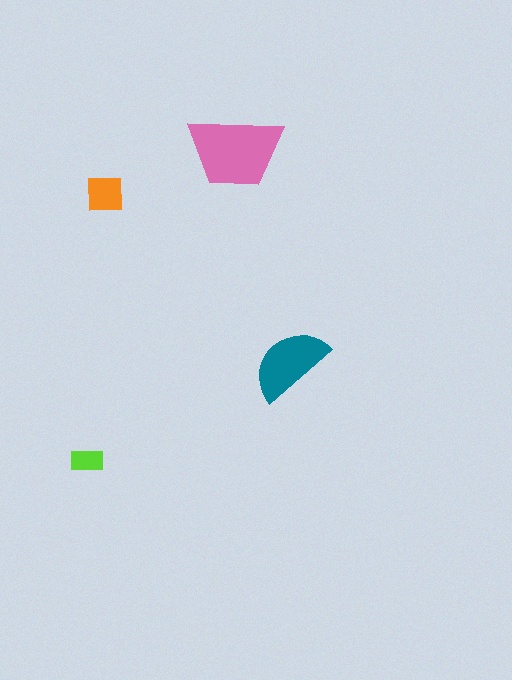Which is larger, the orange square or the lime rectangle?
The orange square.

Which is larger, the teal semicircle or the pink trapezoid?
The pink trapezoid.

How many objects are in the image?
There are 4 objects in the image.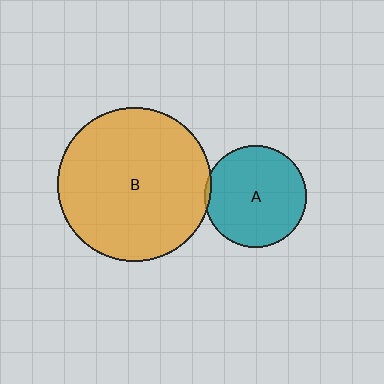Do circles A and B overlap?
Yes.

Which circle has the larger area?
Circle B (orange).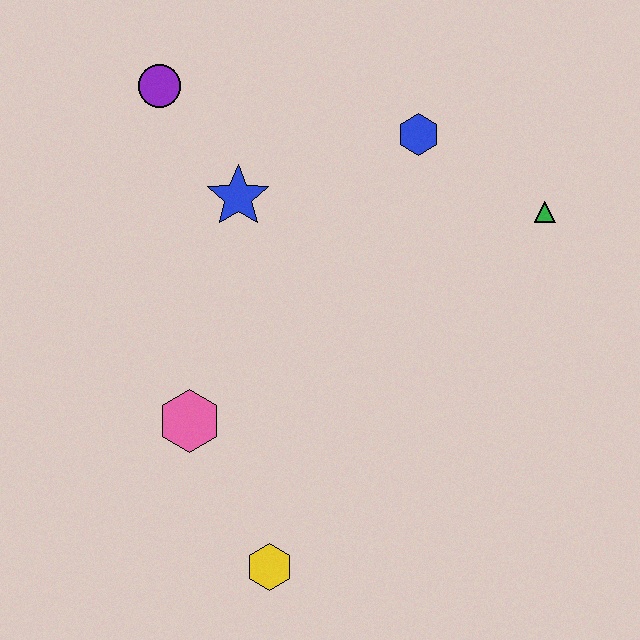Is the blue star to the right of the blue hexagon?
No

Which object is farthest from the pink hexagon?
The green triangle is farthest from the pink hexagon.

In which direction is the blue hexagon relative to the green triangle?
The blue hexagon is to the left of the green triangle.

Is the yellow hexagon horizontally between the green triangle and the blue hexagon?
No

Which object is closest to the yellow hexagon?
The pink hexagon is closest to the yellow hexagon.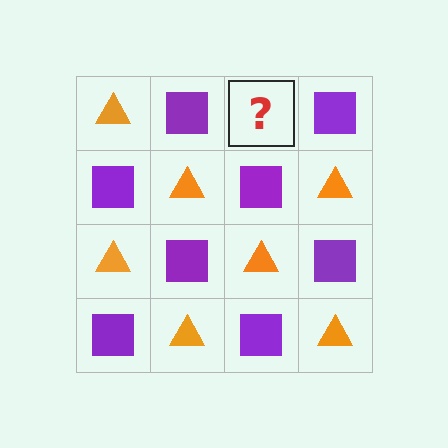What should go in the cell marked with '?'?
The missing cell should contain an orange triangle.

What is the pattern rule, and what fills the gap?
The rule is that it alternates orange triangle and purple square in a checkerboard pattern. The gap should be filled with an orange triangle.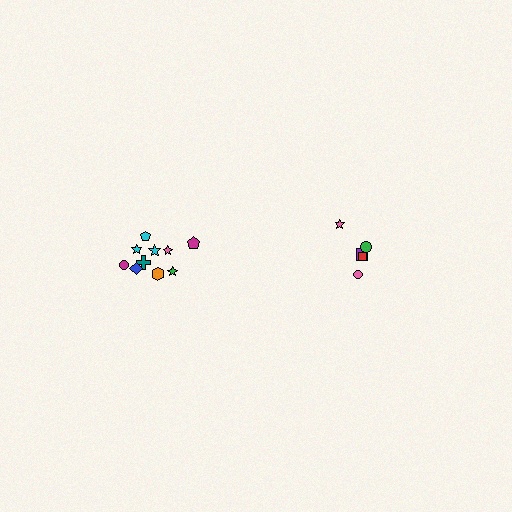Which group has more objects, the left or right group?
The left group.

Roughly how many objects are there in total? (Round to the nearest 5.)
Roughly 15 objects in total.